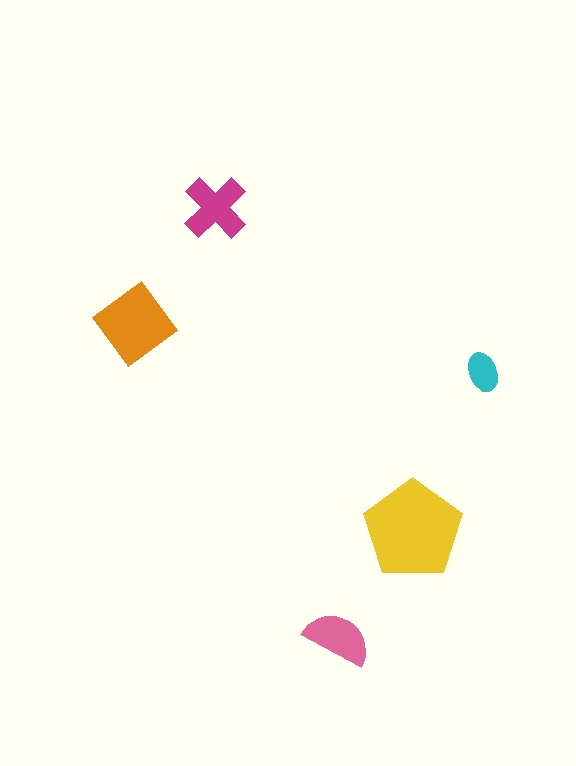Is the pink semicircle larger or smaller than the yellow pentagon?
Smaller.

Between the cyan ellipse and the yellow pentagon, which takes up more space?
The yellow pentagon.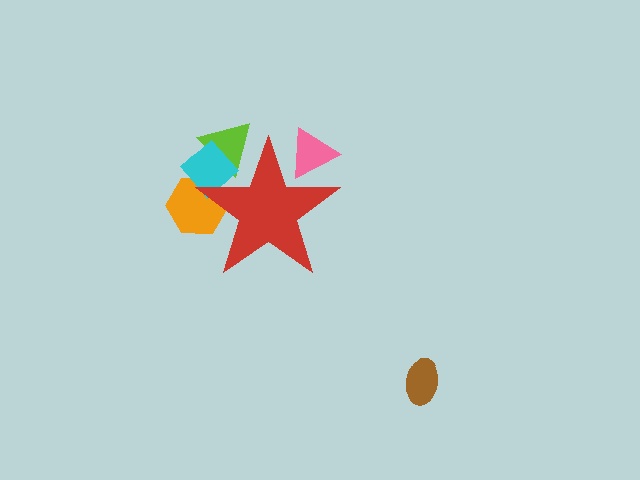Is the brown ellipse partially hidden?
No, the brown ellipse is fully visible.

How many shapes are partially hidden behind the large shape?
4 shapes are partially hidden.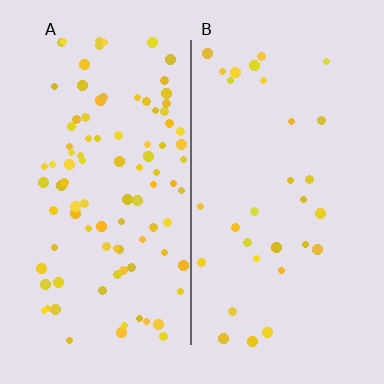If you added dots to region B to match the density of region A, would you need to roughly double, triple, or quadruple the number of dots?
Approximately triple.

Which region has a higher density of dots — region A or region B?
A (the left).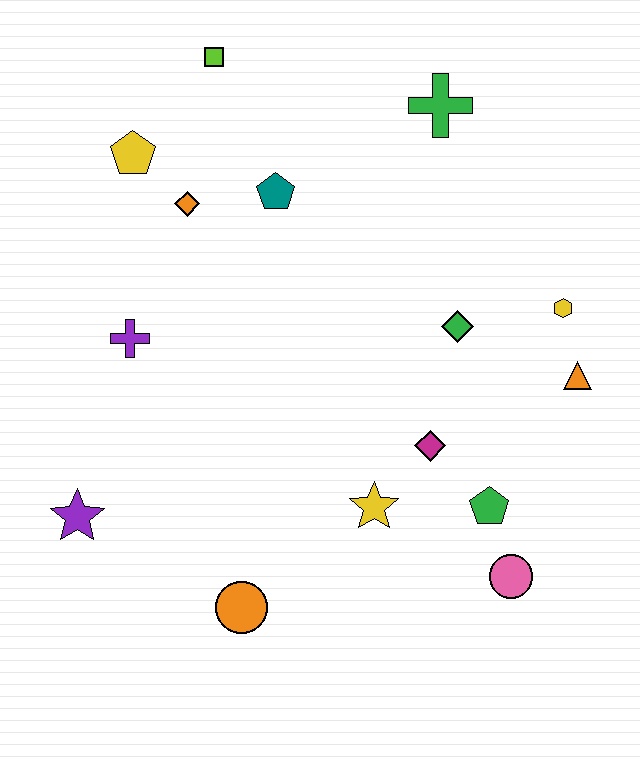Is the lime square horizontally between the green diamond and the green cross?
No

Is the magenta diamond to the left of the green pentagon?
Yes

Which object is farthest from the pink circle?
The lime square is farthest from the pink circle.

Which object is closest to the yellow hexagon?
The orange triangle is closest to the yellow hexagon.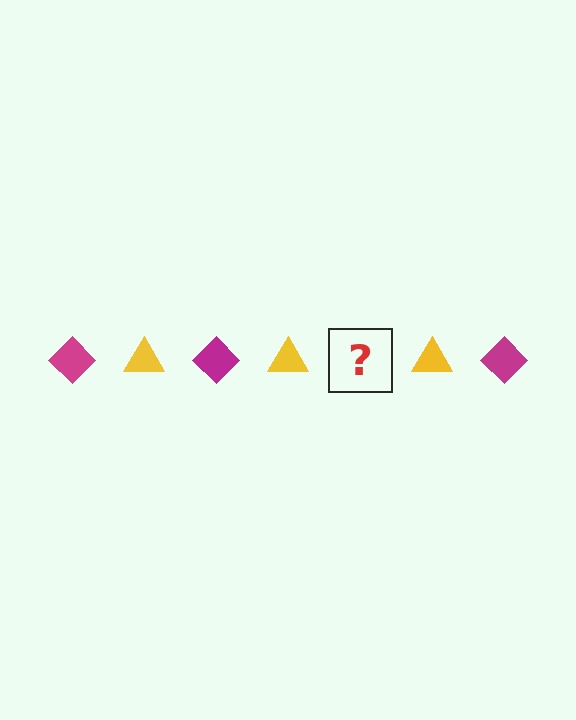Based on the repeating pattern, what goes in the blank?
The blank should be a magenta diamond.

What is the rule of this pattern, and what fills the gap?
The rule is that the pattern alternates between magenta diamond and yellow triangle. The gap should be filled with a magenta diamond.